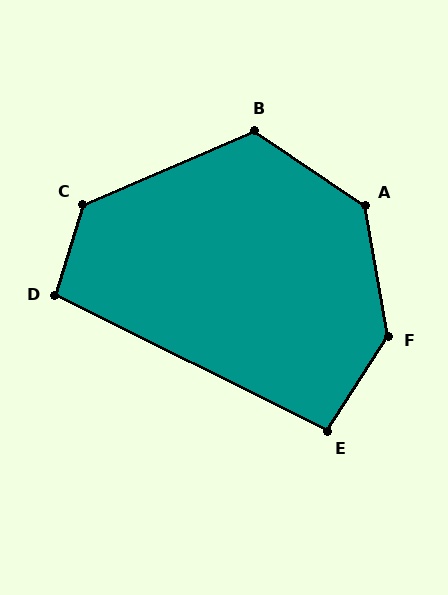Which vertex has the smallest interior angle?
E, at approximately 96 degrees.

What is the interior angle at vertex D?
Approximately 99 degrees (obtuse).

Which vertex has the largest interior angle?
F, at approximately 137 degrees.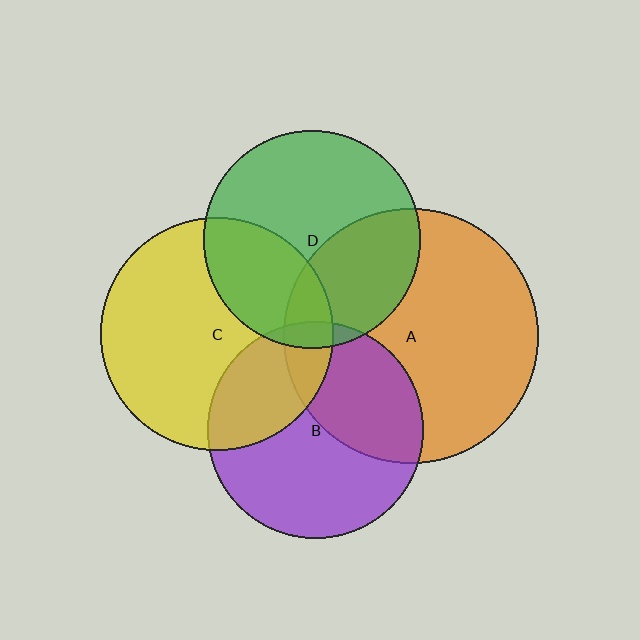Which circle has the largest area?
Circle A (orange).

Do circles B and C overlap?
Yes.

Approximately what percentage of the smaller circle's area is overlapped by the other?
Approximately 30%.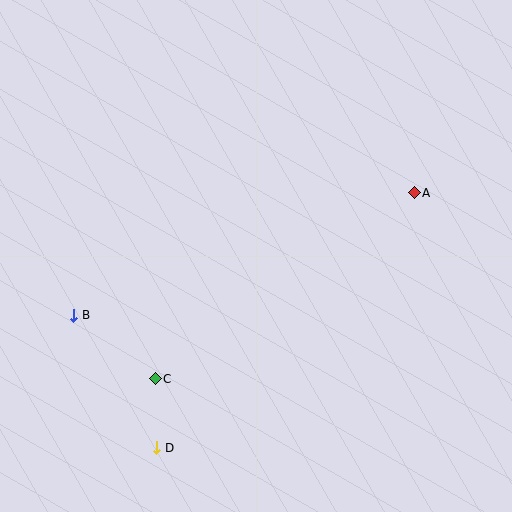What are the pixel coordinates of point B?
Point B is at (74, 315).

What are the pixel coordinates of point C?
Point C is at (155, 379).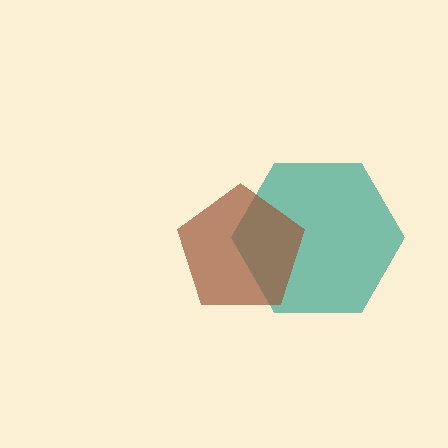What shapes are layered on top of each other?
The layered shapes are: a teal hexagon, a brown pentagon.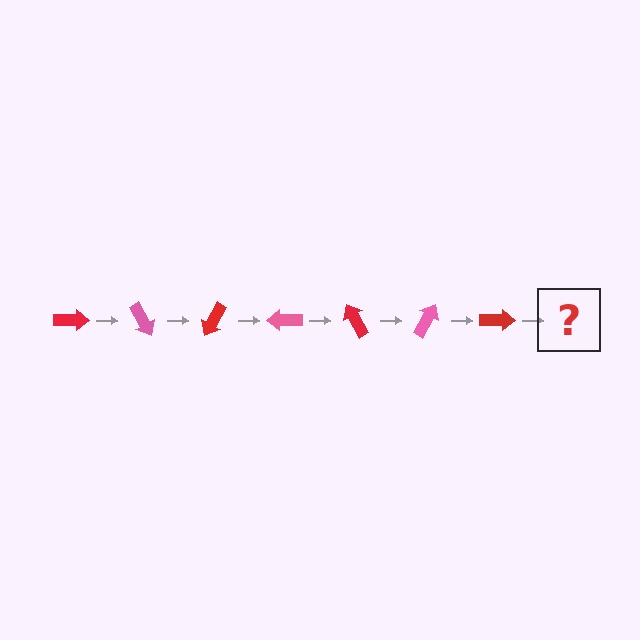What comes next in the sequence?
The next element should be a pink arrow, rotated 420 degrees from the start.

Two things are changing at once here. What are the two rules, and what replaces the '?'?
The two rules are that it rotates 60 degrees each step and the color cycles through red and pink. The '?' should be a pink arrow, rotated 420 degrees from the start.